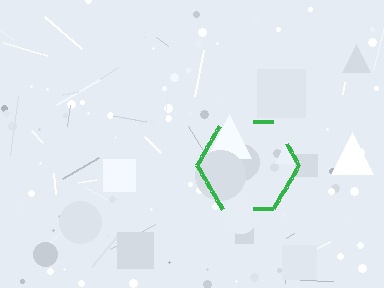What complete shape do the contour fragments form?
The contour fragments form a hexagon.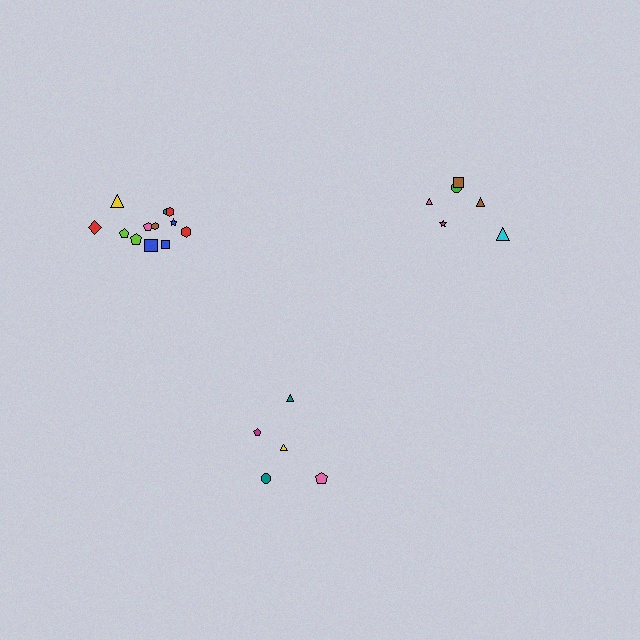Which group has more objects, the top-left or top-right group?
The top-left group.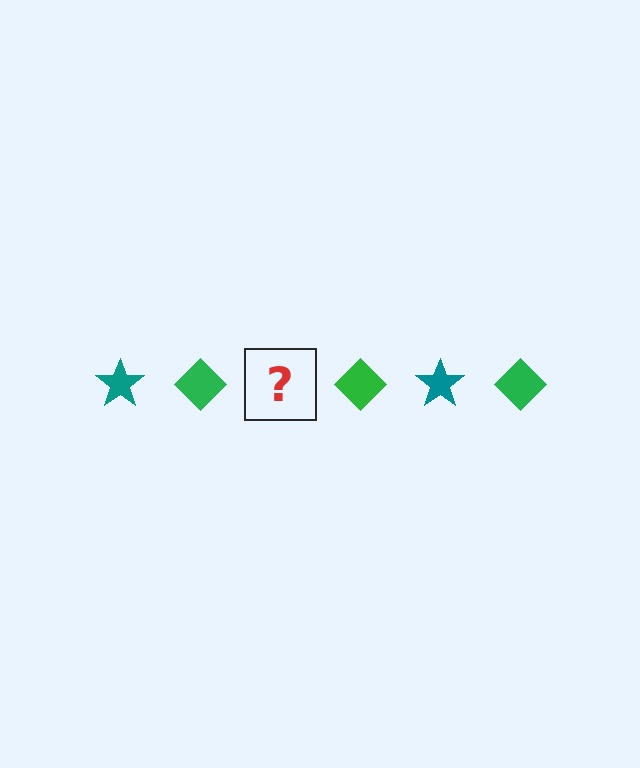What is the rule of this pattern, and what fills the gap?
The rule is that the pattern alternates between teal star and green diamond. The gap should be filled with a teal star.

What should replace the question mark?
The question mark should be replaced with a teal star.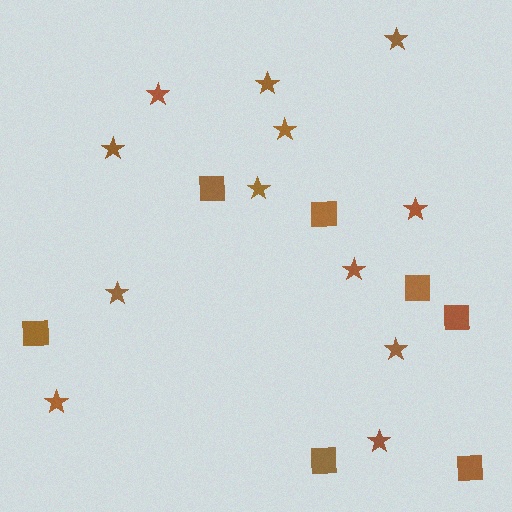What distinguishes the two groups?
There are 2 groups: one group of stars (12) and one group of squares (7).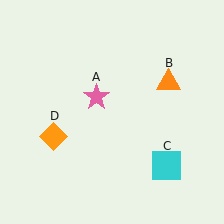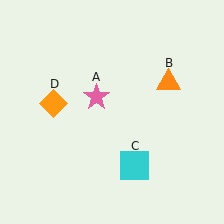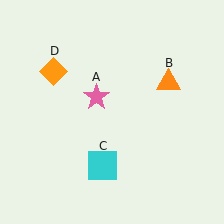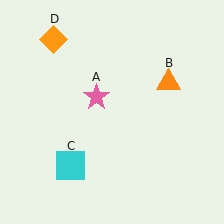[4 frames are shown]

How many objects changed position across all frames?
2 objects changed position: cyan square (object C), orange diamond (object D).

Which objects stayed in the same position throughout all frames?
Pink star (object A) and orange triangle (object B) remained stationary.